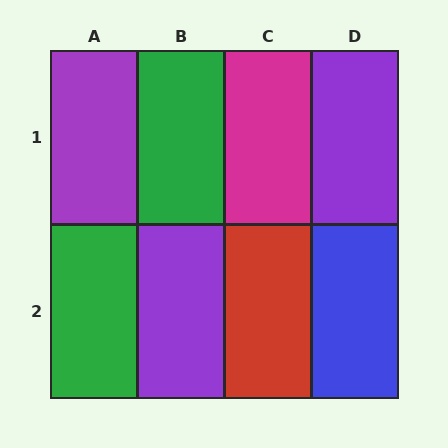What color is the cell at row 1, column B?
Green.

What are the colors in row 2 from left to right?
Green, purple, red, blue.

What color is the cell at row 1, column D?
Purple.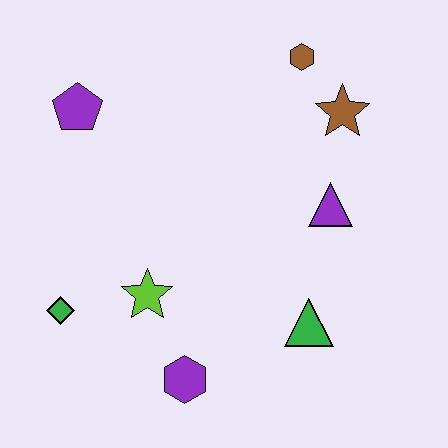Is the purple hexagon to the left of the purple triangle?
Yes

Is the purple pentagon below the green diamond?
No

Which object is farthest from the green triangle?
The purple pentagon is farthest from the green triangle.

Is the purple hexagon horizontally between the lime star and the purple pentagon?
No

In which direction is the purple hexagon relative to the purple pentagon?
The purple hexagon is below the purple pentagon.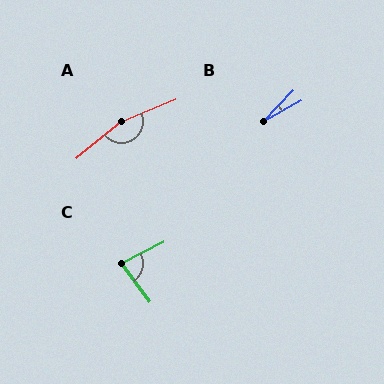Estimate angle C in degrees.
Approximately 80 degrees.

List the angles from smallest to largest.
B (16°), C (80°), A (163°).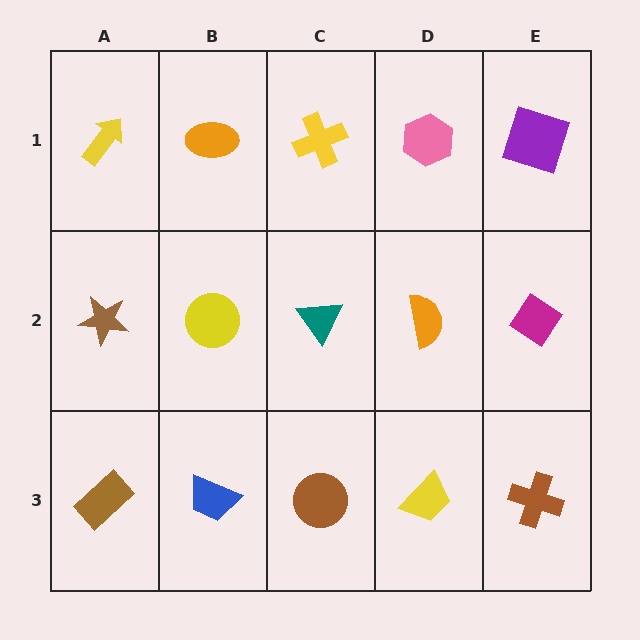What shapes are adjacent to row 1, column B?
A yellow circle (row 2, column B), a yellow arrow (row 1, column A), a yellow cross (row 1, column C).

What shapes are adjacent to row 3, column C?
A teal triangle (row 2, column C), a blue trapezoid (row 3, column B), a yellow trapezoid (row 3, column D).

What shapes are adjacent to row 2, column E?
A purple square (row 1, column E), a brown cross (row 3, column E), an orange semicircle (row 2, column D).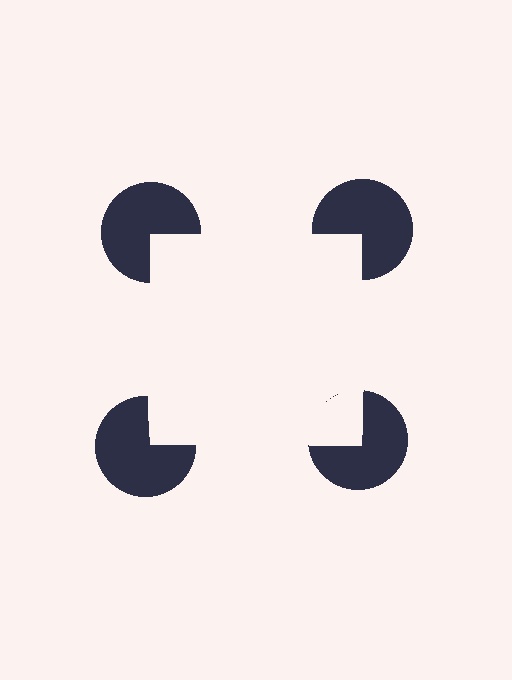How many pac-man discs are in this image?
There are 4 — one at each vertex of the illusory square.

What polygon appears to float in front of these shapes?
An illusory square — its edges are inferred from the aligned wedge cuts in the pac-man discs, not physically drawn.